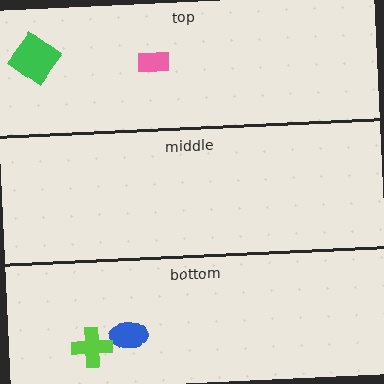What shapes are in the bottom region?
The blue ellipse, the lime cross.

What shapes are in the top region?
The pink rectangle, the green diamond.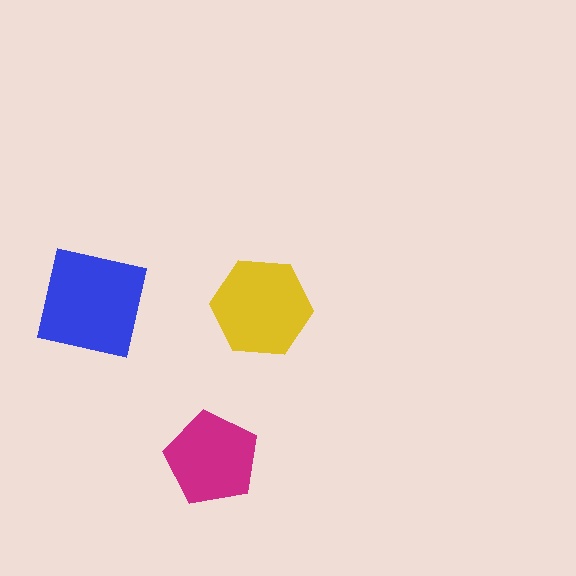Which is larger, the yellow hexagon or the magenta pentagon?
The yellow hexagon.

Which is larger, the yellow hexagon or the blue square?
The blue square.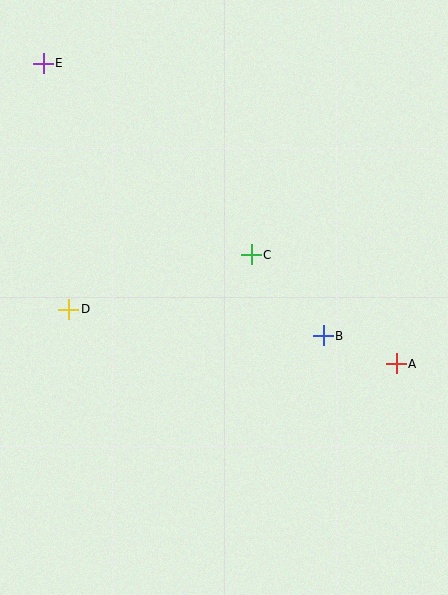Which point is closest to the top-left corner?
Point E is closest to the top-left corner.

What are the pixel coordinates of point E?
Point E is at (43, 63).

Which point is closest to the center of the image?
Point C at (251, 255) is closest to the center.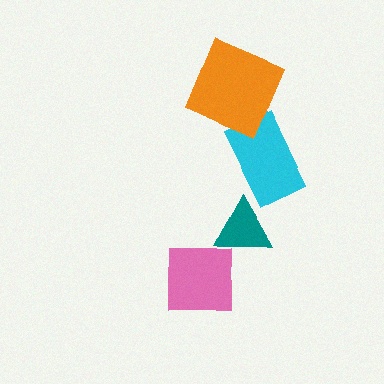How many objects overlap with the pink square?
1 object overlaps with the pink square.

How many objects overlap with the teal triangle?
1 object overlaps with the teal triangle.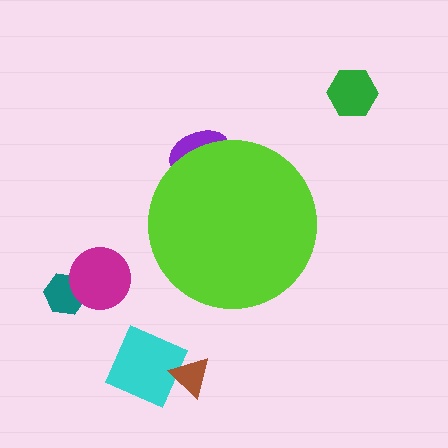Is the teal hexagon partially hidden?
No, the teal hexagon is fully visible.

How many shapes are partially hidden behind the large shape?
1 shape is partially hidden.